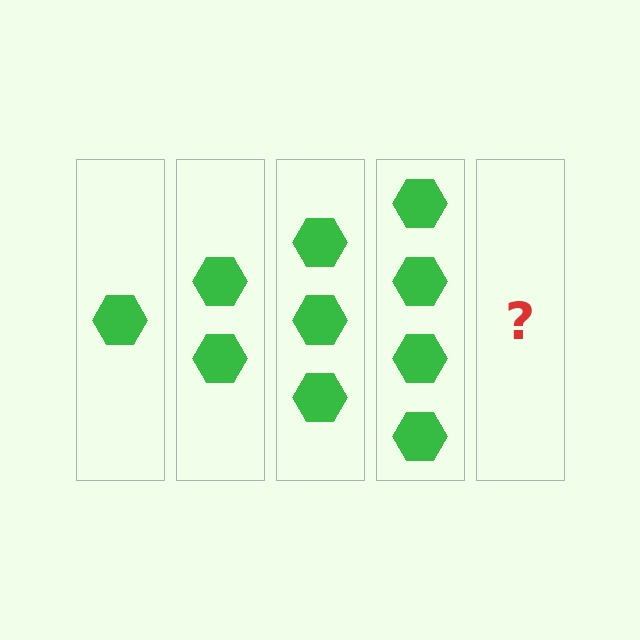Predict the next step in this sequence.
The next step is 5 hexagons.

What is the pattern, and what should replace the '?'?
The pattern is that each step adds one more hexagon. The '?' should be 5 hexagons.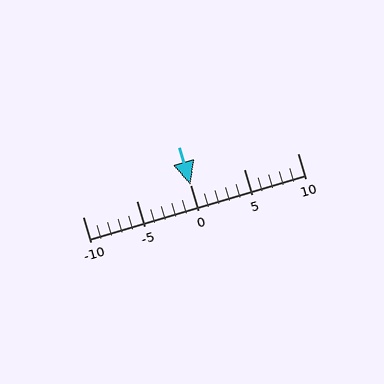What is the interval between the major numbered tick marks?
The major tick marks are spaced 5 units apart.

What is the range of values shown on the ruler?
The ruler shows values from -10 to 10.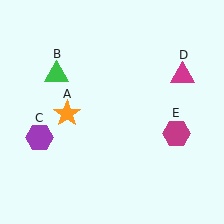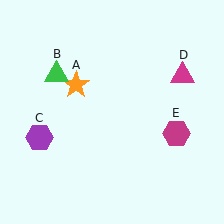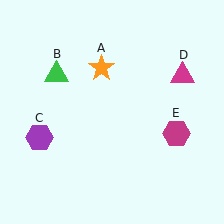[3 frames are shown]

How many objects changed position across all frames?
1 object changed position: orange star (object A).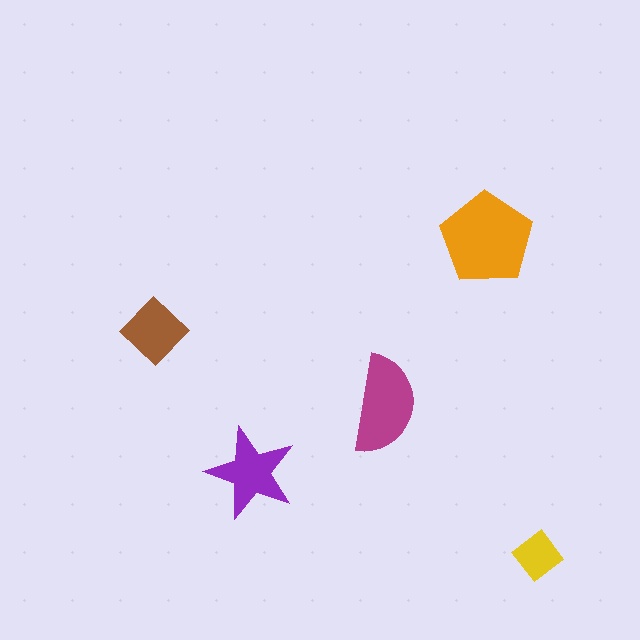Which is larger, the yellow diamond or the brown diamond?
The brown diamond.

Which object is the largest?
The orange pentagon.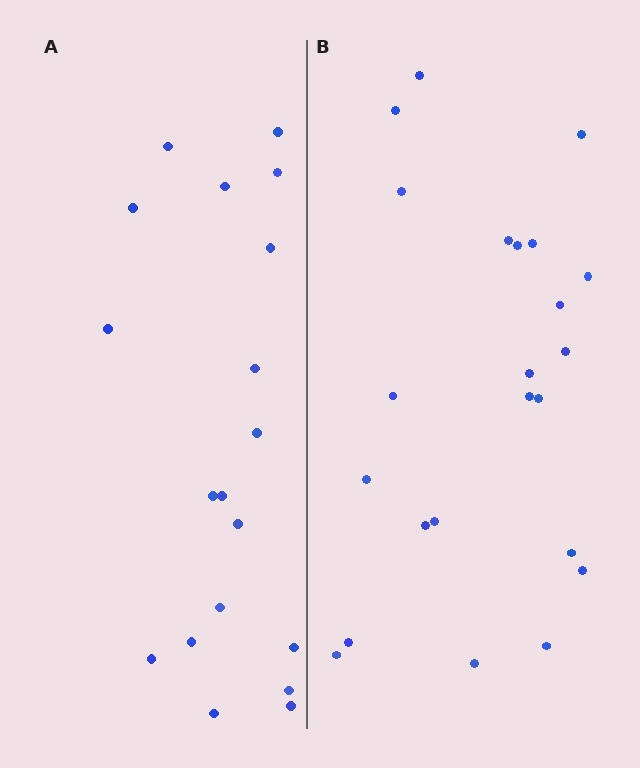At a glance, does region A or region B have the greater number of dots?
Region B (the right region) has more dots.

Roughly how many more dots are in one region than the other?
Region B has about 4 more dots than region A.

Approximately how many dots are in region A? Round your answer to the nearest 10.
About 20 dots. (The exact count is 19, which rounds to 20.)